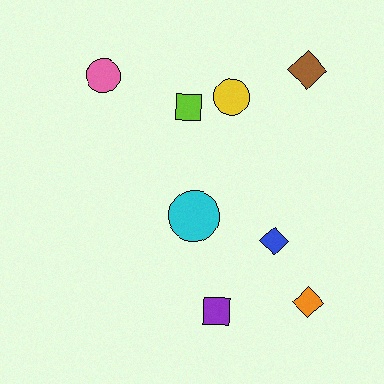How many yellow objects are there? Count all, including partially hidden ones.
There is 1 yellow object.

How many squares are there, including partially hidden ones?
There are 2 squares.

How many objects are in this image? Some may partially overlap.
There are 8 objects.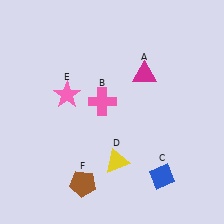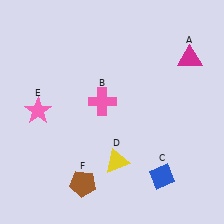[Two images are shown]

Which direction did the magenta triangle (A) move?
The magenta triangle (A) moved right.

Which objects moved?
The objects that moved are: the magenta triangle (A), the pink star (E).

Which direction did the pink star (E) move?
The pink star (E) moved left.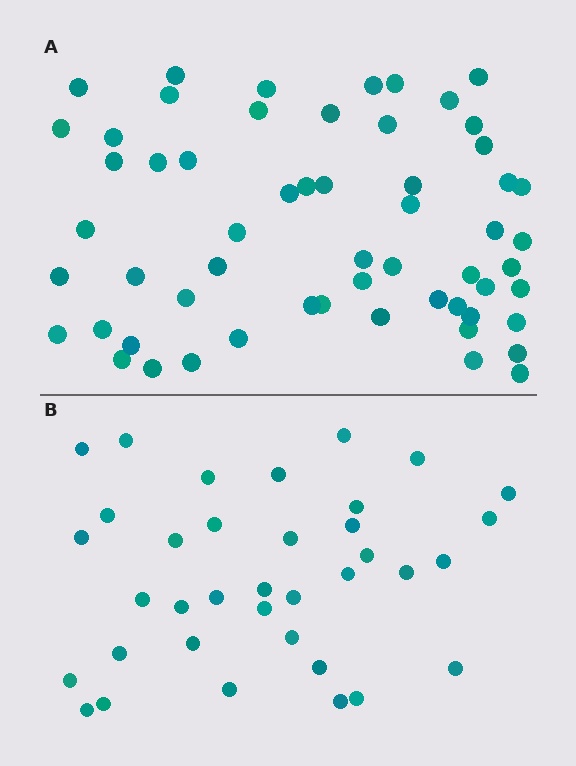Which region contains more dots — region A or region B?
Region A (the top region) has more dots.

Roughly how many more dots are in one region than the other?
Region A has approximately 20 more dots than region B.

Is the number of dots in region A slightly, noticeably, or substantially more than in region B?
Region A has substantially more. The ratio is roughly 1.6 to 1.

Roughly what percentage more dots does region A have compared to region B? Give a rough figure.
About 60% more.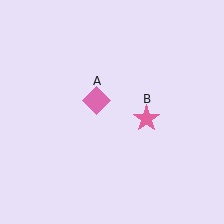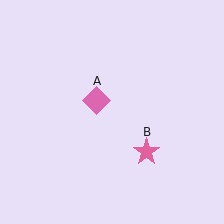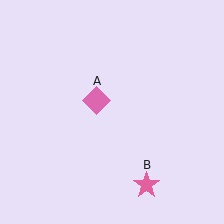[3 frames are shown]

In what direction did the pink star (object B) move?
The pink star (object B) moved down.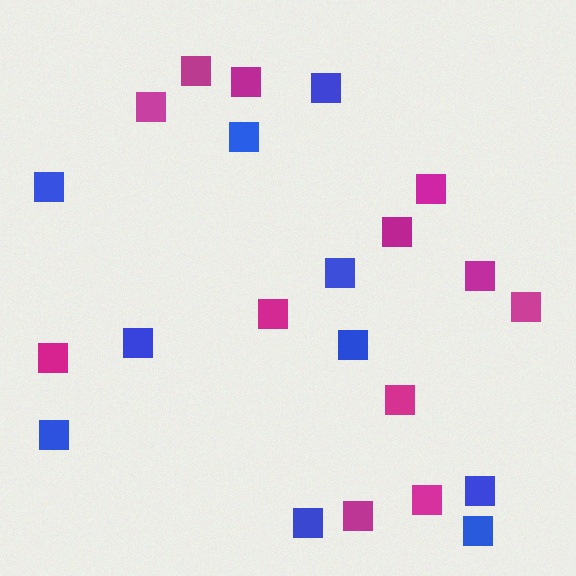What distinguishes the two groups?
There are 2 groups: one group of magenta squares (12) and one group of blue squares (10).